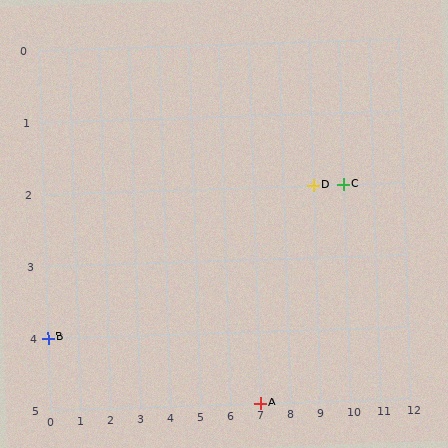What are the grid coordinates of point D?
Point D is at grid coordinates (9, 2).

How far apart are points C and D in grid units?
Points C and D are 1 column apart.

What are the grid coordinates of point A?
Point A is at grid coordinates (7, 5).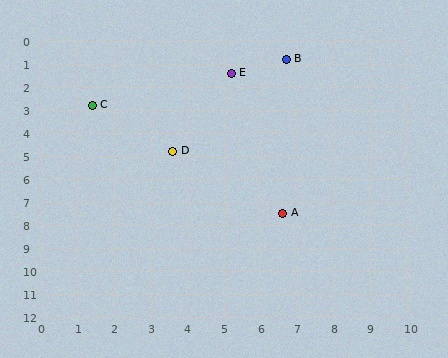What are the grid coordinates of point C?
Point C is at approximately (1.4, 2.8).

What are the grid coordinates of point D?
Point D is at approximately (3.6, 4.8).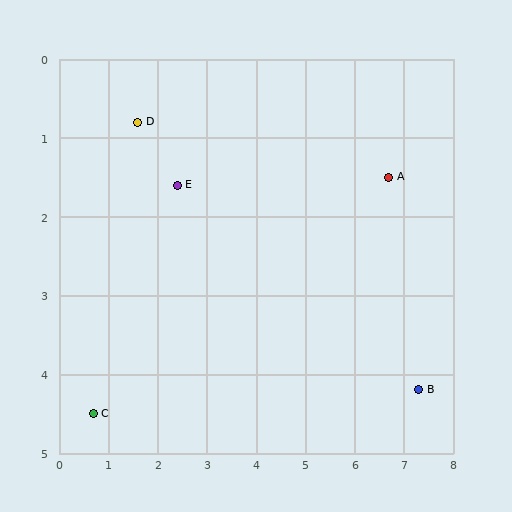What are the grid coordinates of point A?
Point A is at approximately (6.7, 1.5).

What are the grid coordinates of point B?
Point B is at approximately (7.3, 4.2).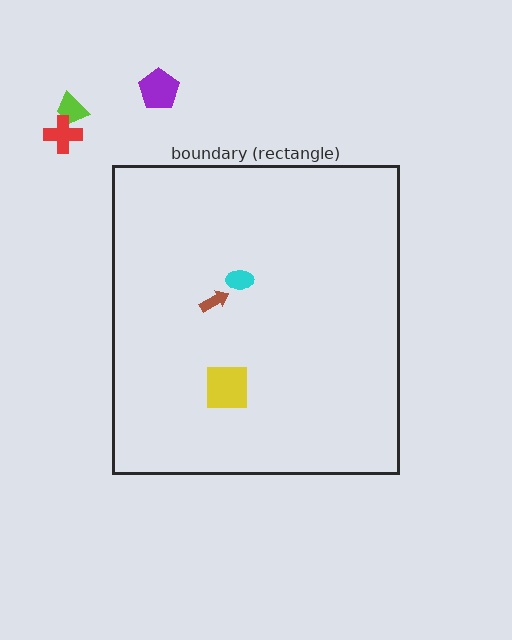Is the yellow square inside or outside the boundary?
Inside.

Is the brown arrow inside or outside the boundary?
Inside.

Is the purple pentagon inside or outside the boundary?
Outside.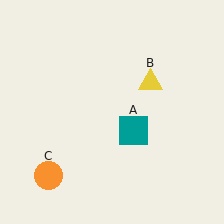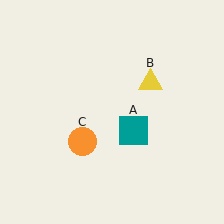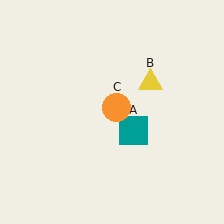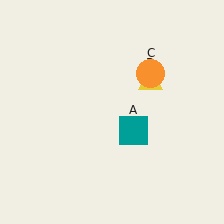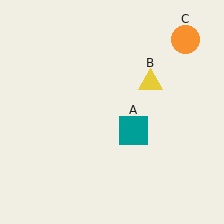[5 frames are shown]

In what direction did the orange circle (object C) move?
The orange circle (object C) moved up and to the right.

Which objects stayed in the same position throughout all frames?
Teal square (object A) and yellow triangle (object B) remained stationary.